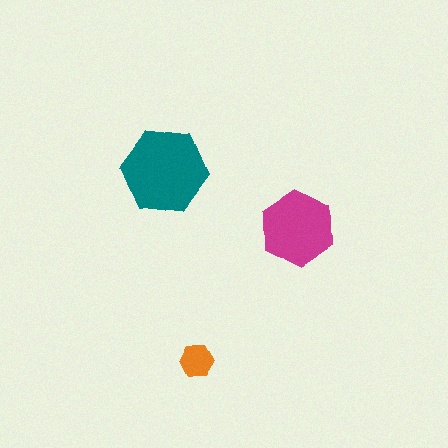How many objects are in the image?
There are 3 objects in the image.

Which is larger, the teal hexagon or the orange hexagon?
The teal one.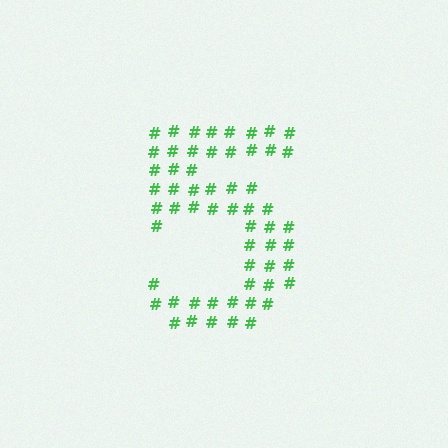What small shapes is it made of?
It is made of small hash symbols.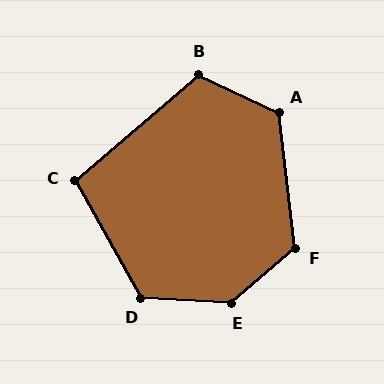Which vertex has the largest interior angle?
E, at approximately 136 degrees.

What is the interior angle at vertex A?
Approximately 122 degrees (obtuse).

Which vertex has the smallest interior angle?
C, at approximately 101 degrees.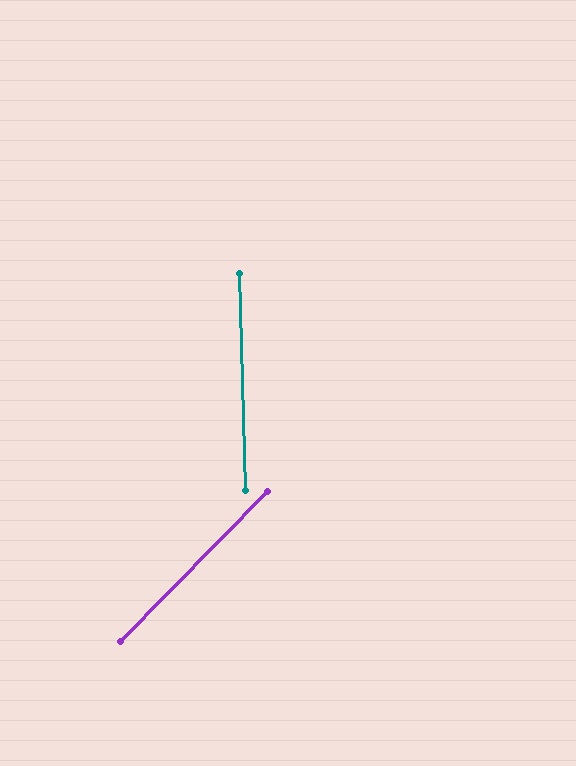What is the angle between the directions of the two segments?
Approximately 46 degrees.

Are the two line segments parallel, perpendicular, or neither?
Neither parallel nor perpendicular — they differ by about 46°.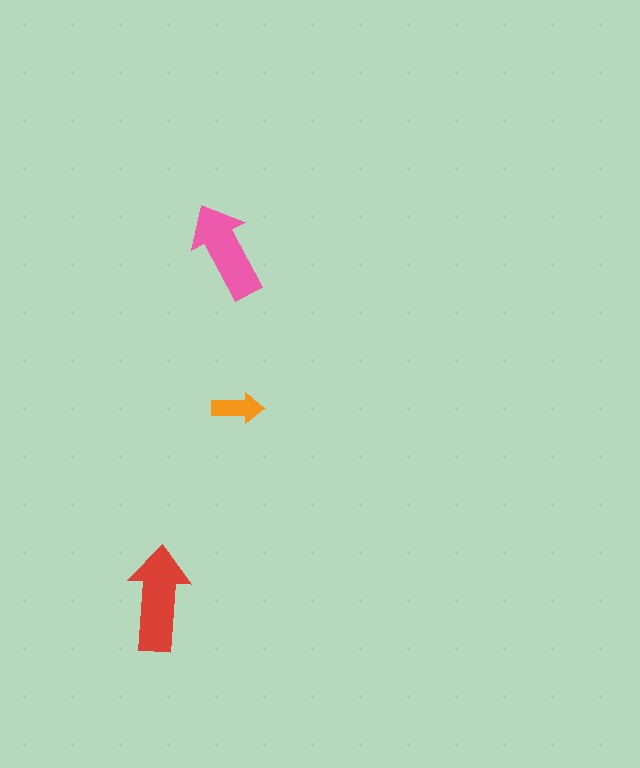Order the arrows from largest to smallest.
the red one, the pink one, the orange one.